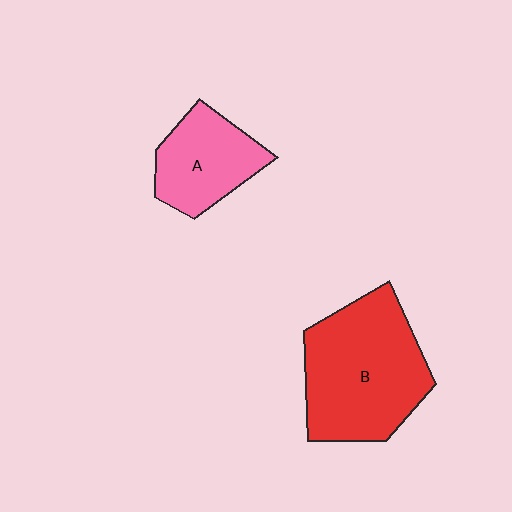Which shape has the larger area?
Shape B (red).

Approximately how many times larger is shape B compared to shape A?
Approximately 1.8 times.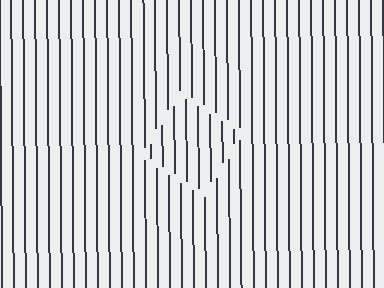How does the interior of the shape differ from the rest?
The interior of the shape contains the same grating, shifted by half a period — the contour is defined by the phase discontinuity where line-ends from the inner and outer gratings abut.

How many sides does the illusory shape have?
4 sides — the line-ends trace a square.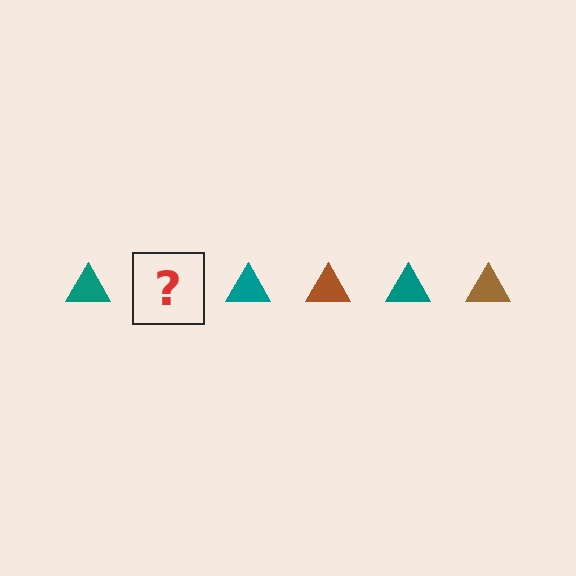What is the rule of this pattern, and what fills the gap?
The rule is that the pattern cycles through teal, brown triangles. The gap should be filled with a brown triangle.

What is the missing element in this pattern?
The missing element is a brown triangle.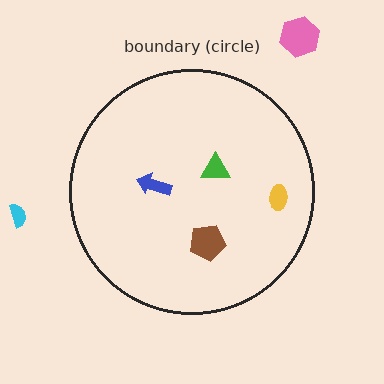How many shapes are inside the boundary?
4 inside, 2 outside.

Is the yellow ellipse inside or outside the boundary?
Inside.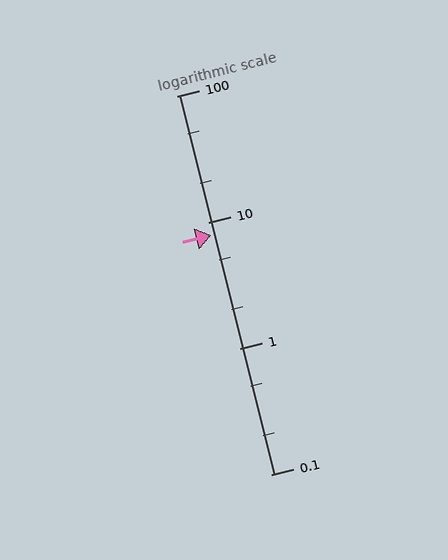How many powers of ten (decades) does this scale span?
The scale spans 3 decades, from 0.1 to 100.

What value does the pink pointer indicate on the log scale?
The pointer indicates approximately 7.9.